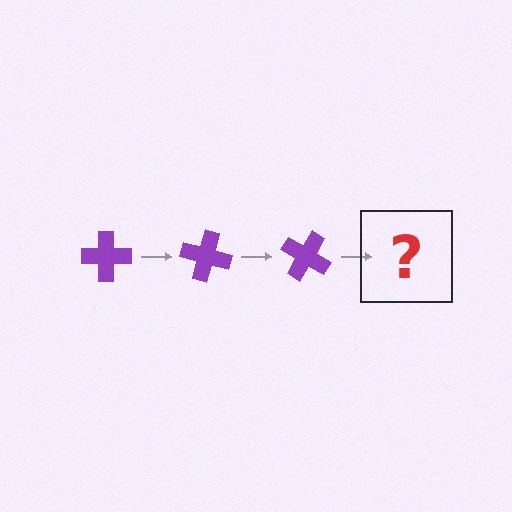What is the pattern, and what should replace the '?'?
The pattern is that the cross rotates 15 degrees each step. The '?' should be a purple cross rotated 45 degrees.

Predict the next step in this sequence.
The next step is a purple cross rotated 45 degrees.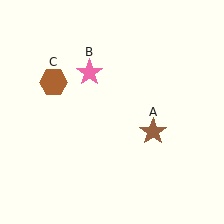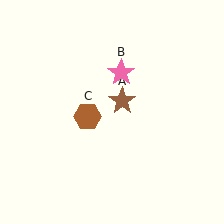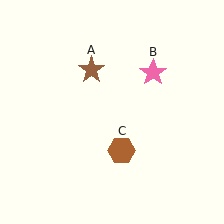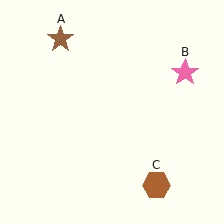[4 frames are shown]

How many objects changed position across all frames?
3 objects changed position: brown star (object A), pink star (object B), brown hexagon (object C).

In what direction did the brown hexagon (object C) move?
The brown hexagon (object C) moved down and to the right.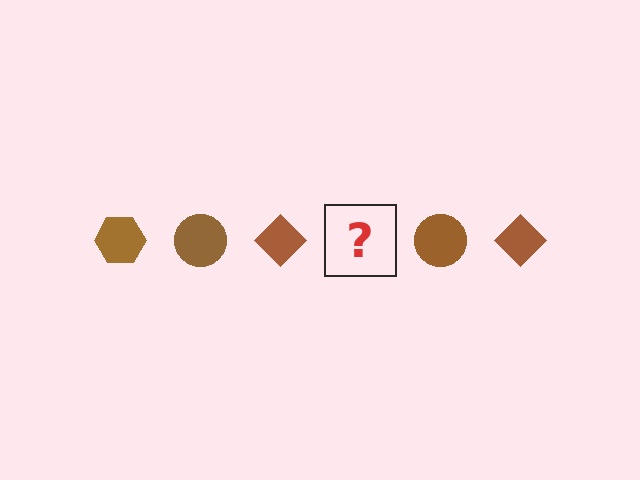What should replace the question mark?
The question mark should be replaced with a brown hexagon.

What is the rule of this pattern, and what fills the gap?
The rule is that the pattern cycles through hexagon, circle, diamond shapes in brown. The gap should be filled with a brown hexagon.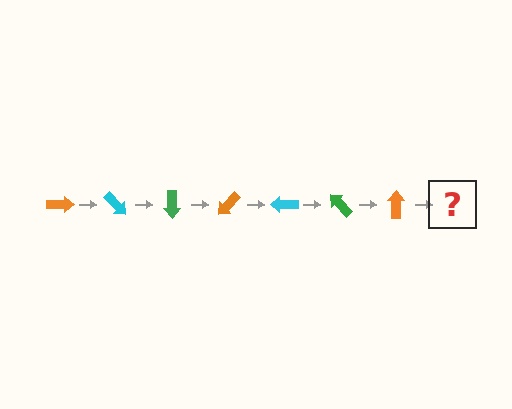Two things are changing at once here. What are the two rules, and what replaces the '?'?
The two rules are that it rotates 45 degrees each step and the color cycles through orange, cyan, and green. The '?' should be a cyan arrow, rotated 315 degrees from the start.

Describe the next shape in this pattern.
It should be a cyan arrow, rotated 315 degrees from the start.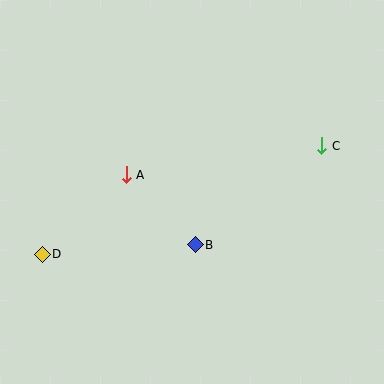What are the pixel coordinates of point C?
Point C is at (322, 146).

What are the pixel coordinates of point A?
Point A is at (126, 175).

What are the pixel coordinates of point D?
Point D is at (42, 254).